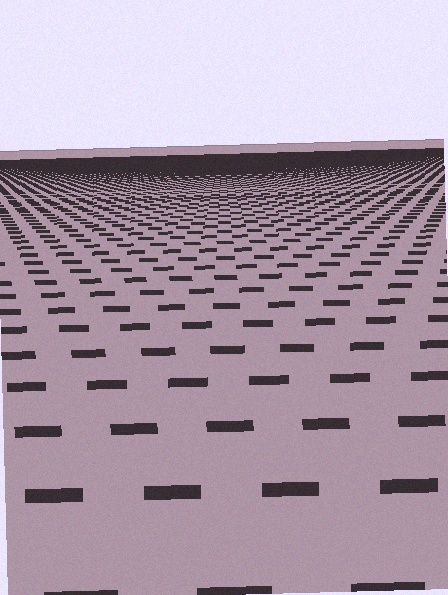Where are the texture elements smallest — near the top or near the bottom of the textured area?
Near the top.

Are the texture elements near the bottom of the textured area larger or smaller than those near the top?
Larger. Near the bottom, elements are closer to the viewer and appear at a bigger on-screen size.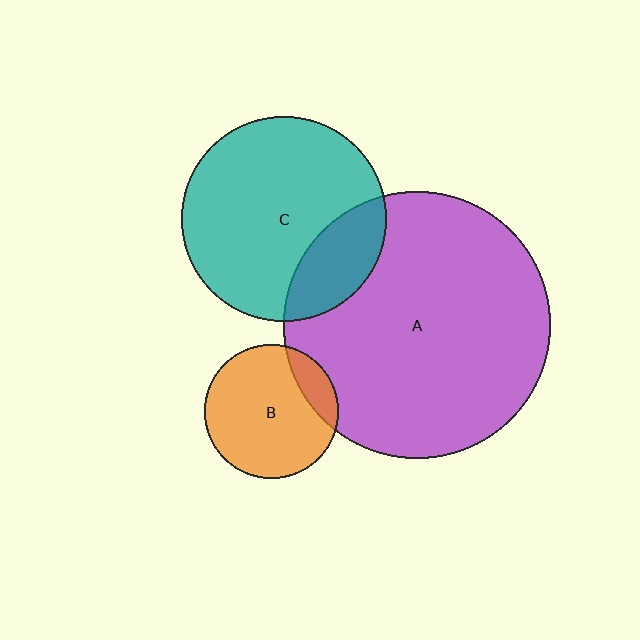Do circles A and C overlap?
Yes.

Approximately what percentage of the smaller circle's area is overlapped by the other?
Approximately 20%.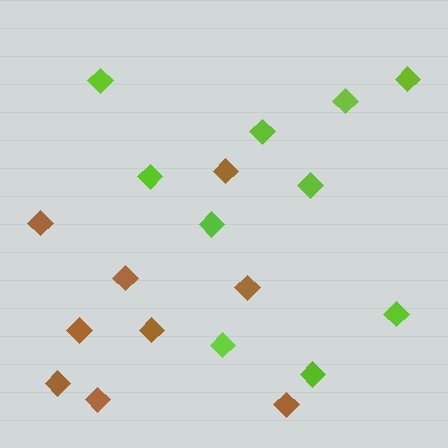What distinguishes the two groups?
There are 2 groups: one group of lime diamonds (10) and one group of brown diamonds (9).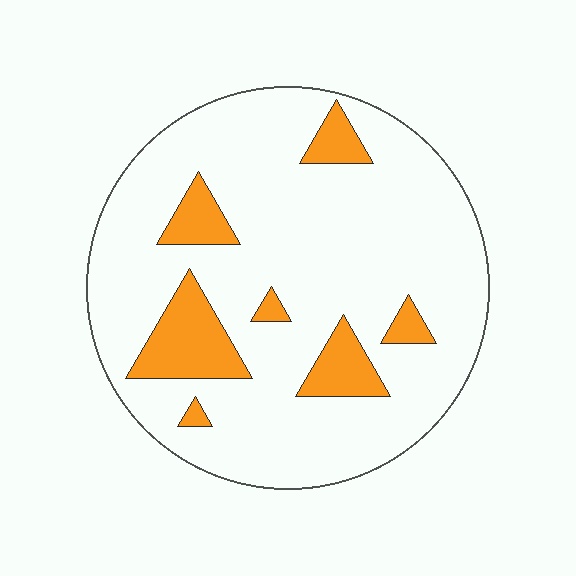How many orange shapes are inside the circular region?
7.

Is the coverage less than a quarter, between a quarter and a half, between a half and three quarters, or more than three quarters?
Less than a quarter.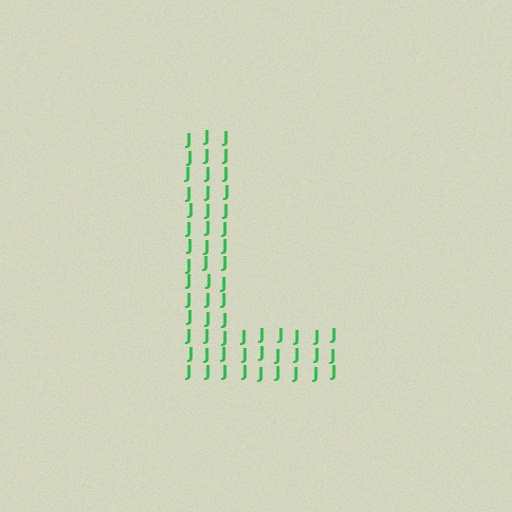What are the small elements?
The small elements are letter J's.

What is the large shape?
The large shape is the letter L.